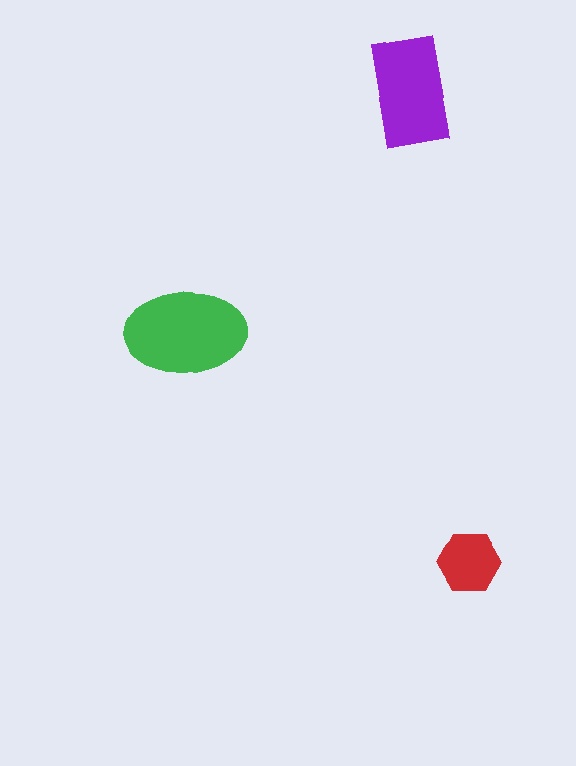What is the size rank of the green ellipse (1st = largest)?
1st.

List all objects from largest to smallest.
The green ellipse, the purple rectangle, the red hexagon.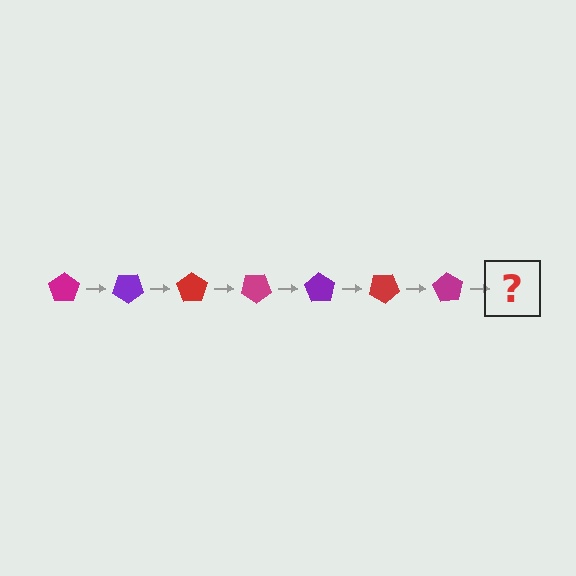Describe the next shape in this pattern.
It should be a purple pentagon, rotated 245 degrees from the start.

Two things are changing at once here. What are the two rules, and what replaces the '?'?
The two rules are that it rotates 35 degrees each step and the color cycles through magenta, purple, and red. The '?' should be a purple pentagon, rotated 245 degrees from the start.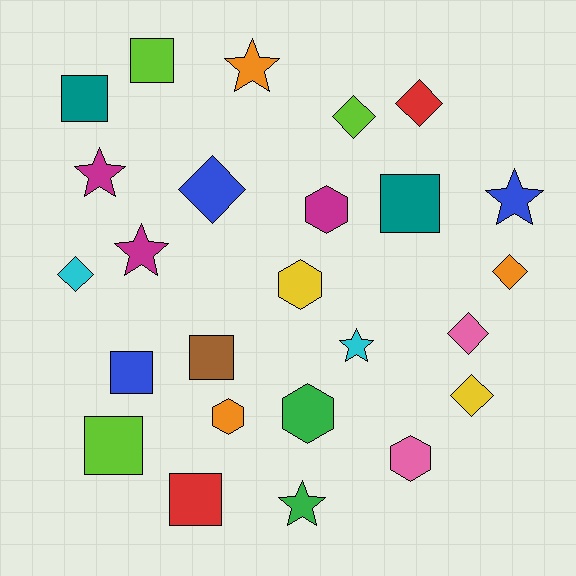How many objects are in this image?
There are 25 objects.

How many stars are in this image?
There are 6 stars.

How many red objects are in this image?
There are 2 red objects.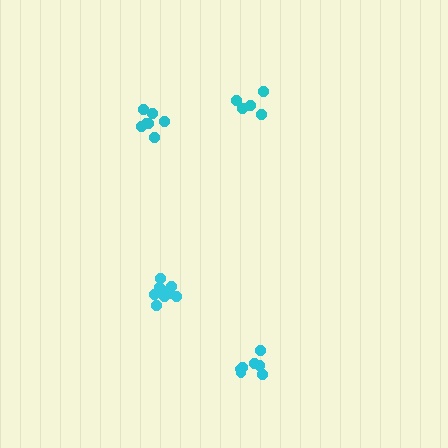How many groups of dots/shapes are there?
There are 4 groups.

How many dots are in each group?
Group 1: 5 dots, Group 2: 11 dots, Group 3: 7 dots, Group 4: 7 dots (30 total).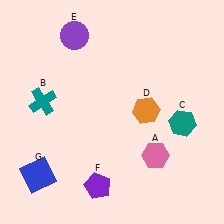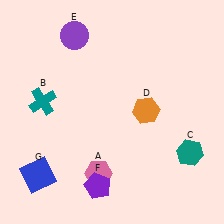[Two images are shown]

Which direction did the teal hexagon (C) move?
The teal hexagon (C) moved down.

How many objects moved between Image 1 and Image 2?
2 objects moved between the two images.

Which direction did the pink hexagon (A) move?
The pink hexagon (A) moved left.